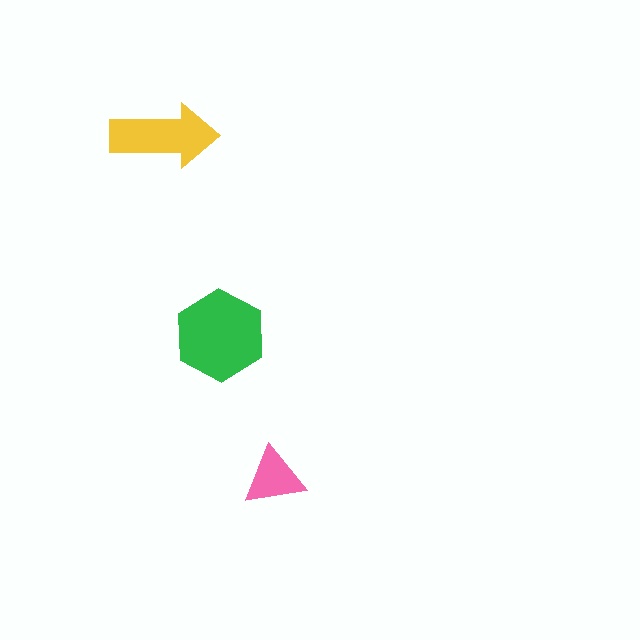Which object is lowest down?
The pink triangle is bottommost.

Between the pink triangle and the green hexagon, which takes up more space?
The green hexagon.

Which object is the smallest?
The pink triangle.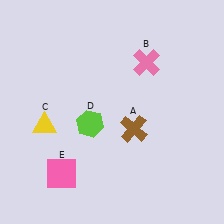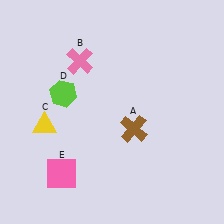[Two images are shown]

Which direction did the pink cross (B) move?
The pink cross (B) moved left.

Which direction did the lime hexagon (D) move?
The lime hexagon (D) moved up.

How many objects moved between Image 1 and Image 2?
2 objects moved between the two images.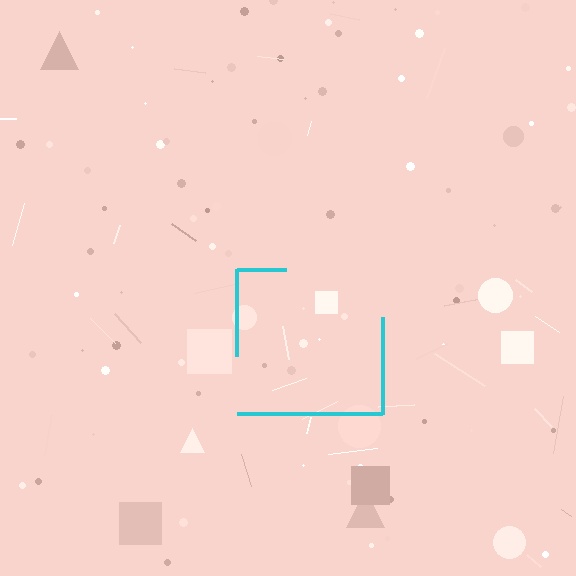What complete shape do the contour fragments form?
The contour fragments form a square.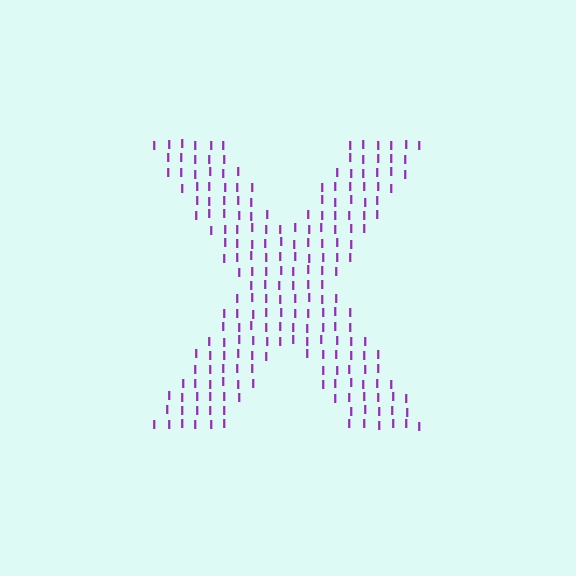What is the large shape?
The large shape is the letter X.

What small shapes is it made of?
It is made of small letter I's.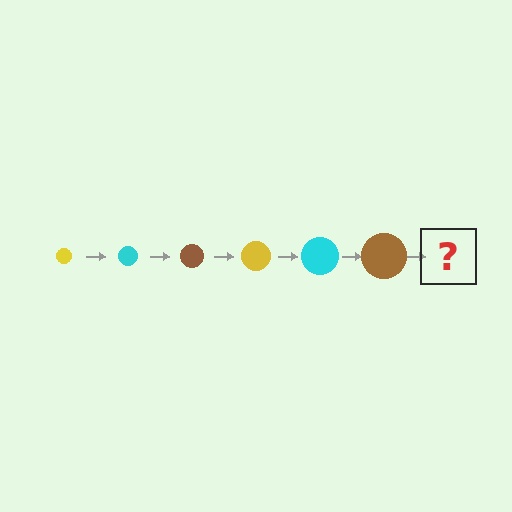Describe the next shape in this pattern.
It should be a yellow circle, larger than the previous one.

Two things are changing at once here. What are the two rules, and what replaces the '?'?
The two rules are that the circle grows larger each step and the color cycles through yellow, cyan, and brown. The '?' should be a yellow circle, larger than the previous one.